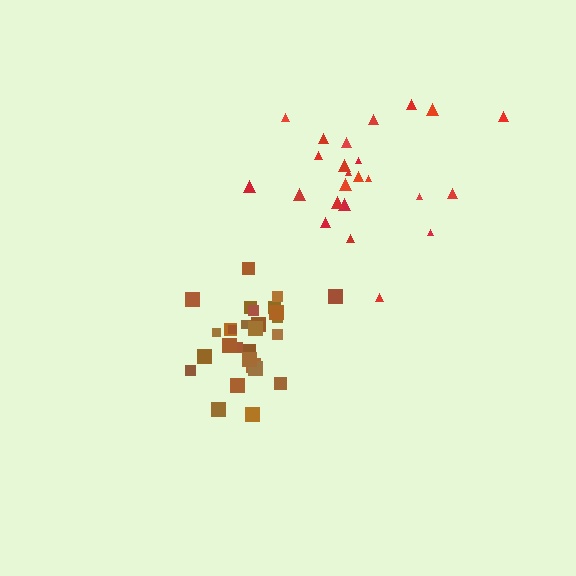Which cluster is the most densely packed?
Brown.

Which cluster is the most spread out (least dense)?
Red.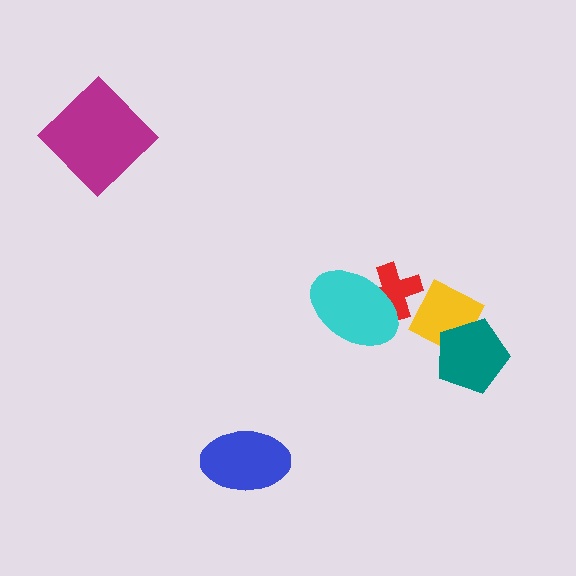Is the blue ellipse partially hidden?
No, no other shape covers it.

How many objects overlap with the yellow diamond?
2 objects overlap with the yellow diamond.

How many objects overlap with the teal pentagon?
1 object overlaps with the teal pentagon.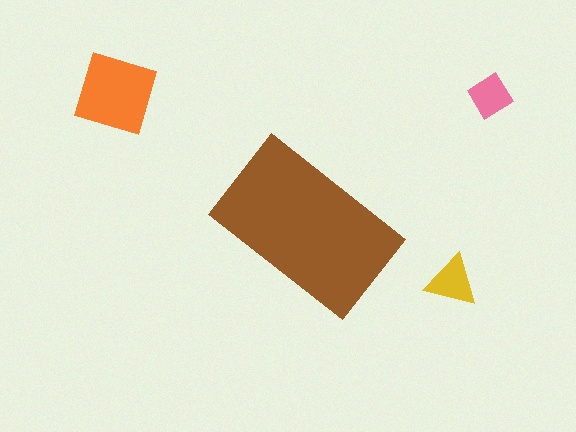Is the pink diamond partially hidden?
No, the pink diamond is fully visible.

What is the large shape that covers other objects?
A brown rectangle.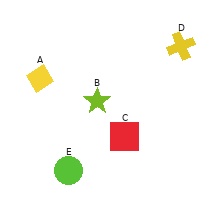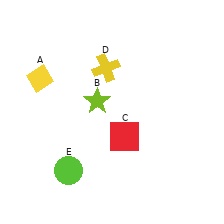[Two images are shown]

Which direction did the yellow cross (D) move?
The yellow cross (D) moved left.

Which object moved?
The yellow cross (D) moved left.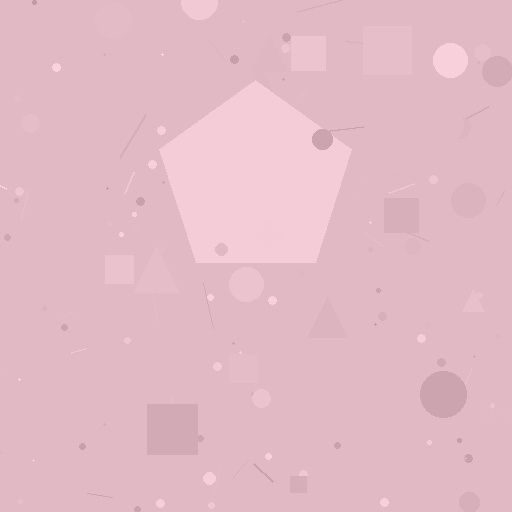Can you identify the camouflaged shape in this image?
The camouflaged shape is a pentagon.